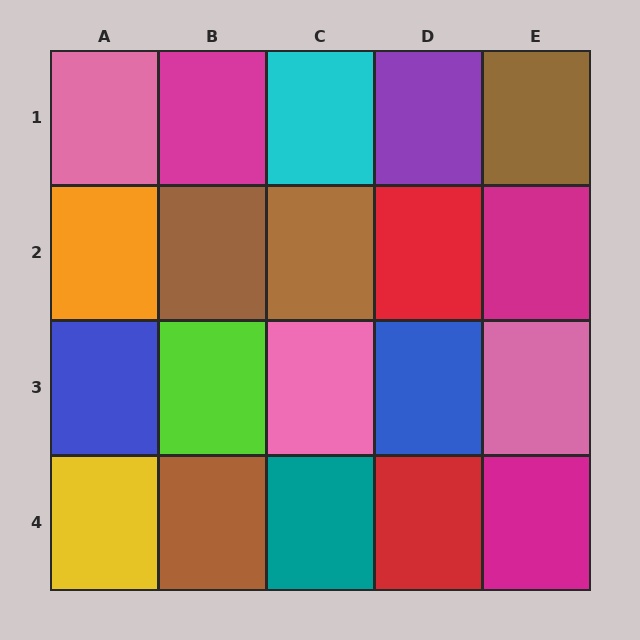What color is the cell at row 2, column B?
Brown.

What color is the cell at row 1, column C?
Cyan.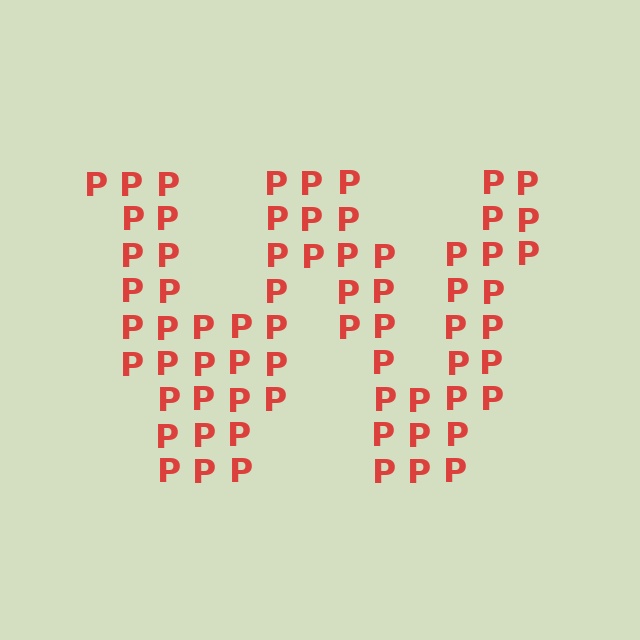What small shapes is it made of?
It is made of small letter P's.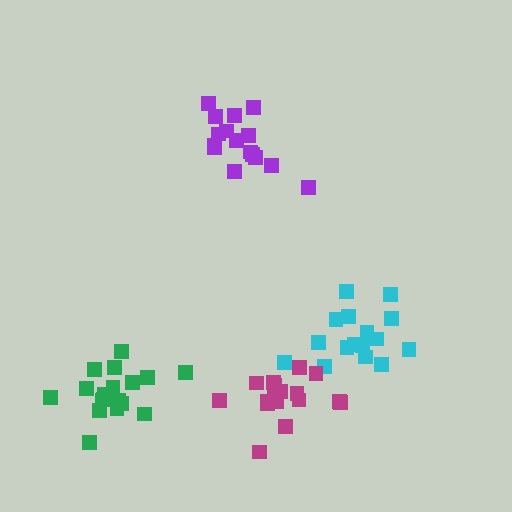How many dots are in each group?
Group 1: 16 dots, Group 2: 16 dots, Group 3: 19 dots, Group 4: 17 dots (68 total).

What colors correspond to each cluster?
The clusters are colored: cyan, purple, green, magenta.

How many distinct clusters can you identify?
There are 4 distinct clusters.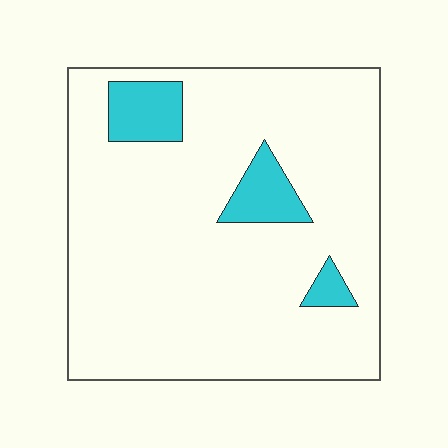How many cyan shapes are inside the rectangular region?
3.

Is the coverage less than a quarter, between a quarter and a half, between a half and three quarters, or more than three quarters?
Less than a quarter.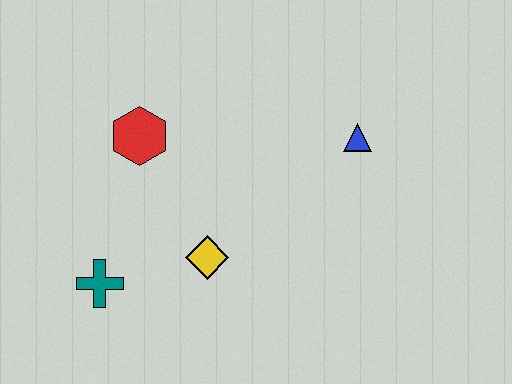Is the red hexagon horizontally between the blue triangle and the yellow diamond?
No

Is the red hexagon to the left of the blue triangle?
Yes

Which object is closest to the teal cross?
The yellow diamond is closest to the teal cross.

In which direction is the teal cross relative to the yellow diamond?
The teal cross is to the left of the yellow diamond.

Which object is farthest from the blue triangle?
The teal cross is farthest from the blue triangle.